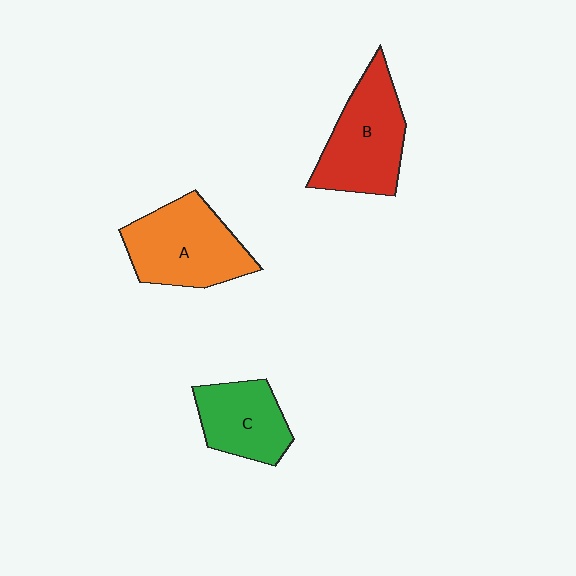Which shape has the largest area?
Shape A (orange).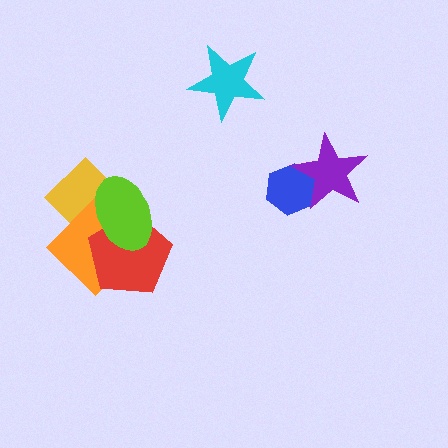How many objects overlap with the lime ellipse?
3 objects overlap with the lime ellipse.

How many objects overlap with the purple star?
1 object overlaps with the purple star.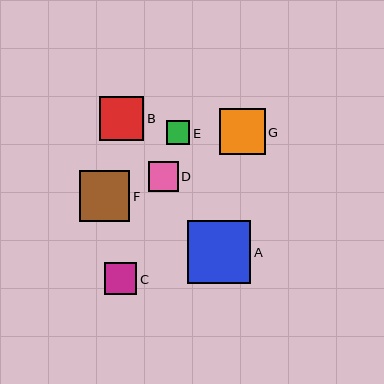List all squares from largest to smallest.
From largest to smallest: A, F, G, B, C, D, E.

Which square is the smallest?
Square E is the smallest with a size of approximately 24 pixels.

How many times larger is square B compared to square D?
Square B is approximately 1.5 times the size of square D.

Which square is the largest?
Square A is the largest with a size of approximately 64 pixels.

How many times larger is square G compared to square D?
Square G is approximately 1.5 times the size of square D.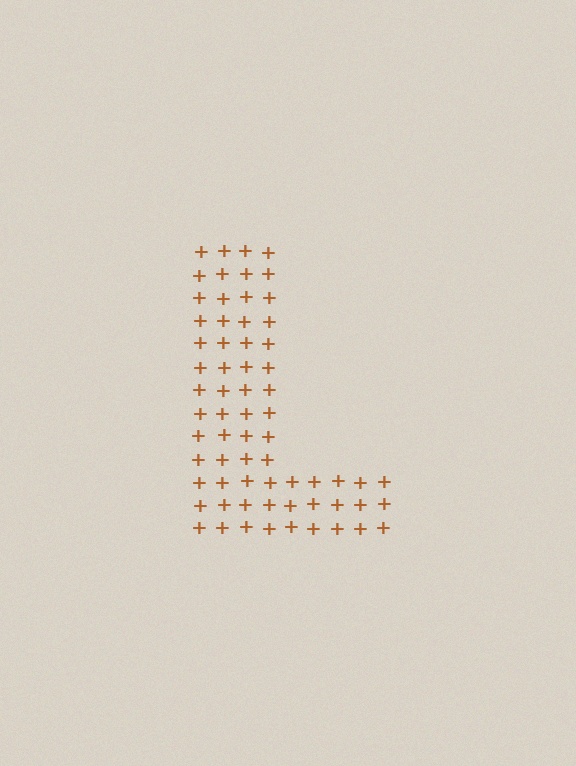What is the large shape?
The large shape is the letter L.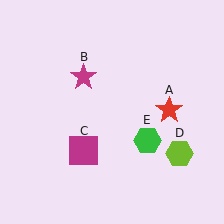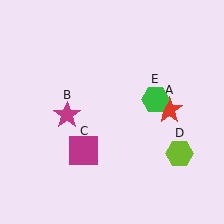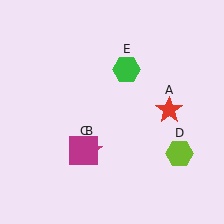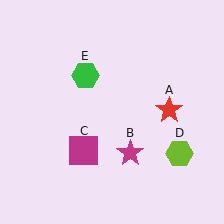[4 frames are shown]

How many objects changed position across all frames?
2 objects changed position: magenta star (object B), green hexagon (object E).